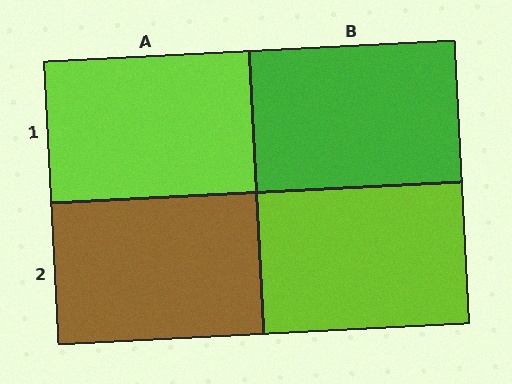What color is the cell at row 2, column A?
Brown.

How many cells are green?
1 cell is green.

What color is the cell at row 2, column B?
Lime.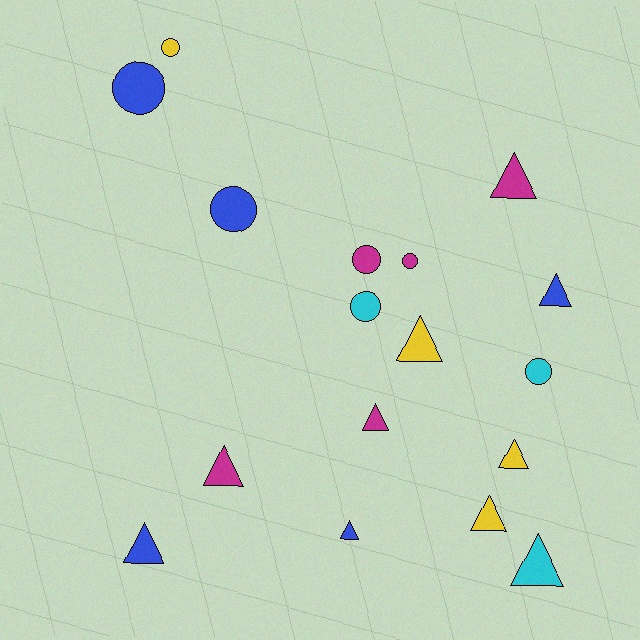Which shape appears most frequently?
Triangle, with 10 objects.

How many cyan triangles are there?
There is 1 cyan triangle.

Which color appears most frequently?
Magenta, with 5 objects.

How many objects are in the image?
There are 17 objects.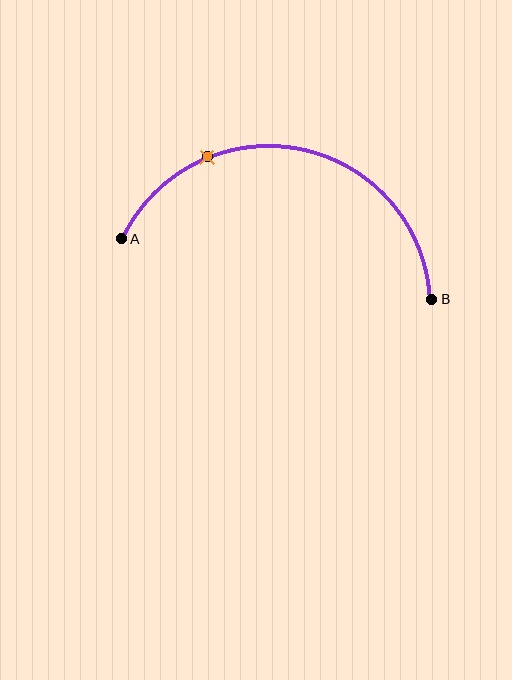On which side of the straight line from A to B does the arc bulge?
The arc bulges above the straight line connecting A and B.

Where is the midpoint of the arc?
The arc midpoint is the point on the curve farthest from the straight line joining A and B. It sits above that line.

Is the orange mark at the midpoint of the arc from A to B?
No. The orange mark lies on the arc but is closer to endpoint A. The arc midpoint would be at the point on the curve equidistant along the arc from both A and B.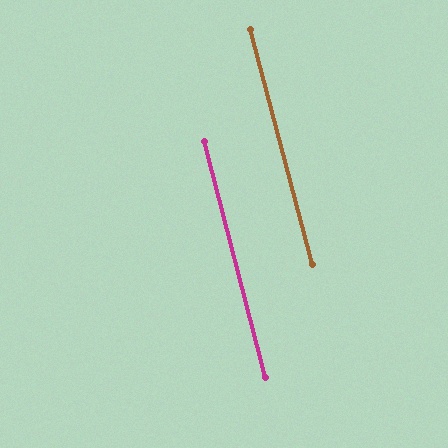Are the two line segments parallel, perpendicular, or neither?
Parallel — their directions differ by only 0.1°.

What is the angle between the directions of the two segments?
Approximately 0 degrees.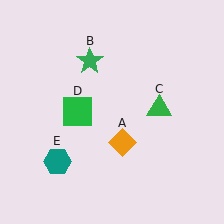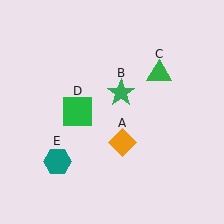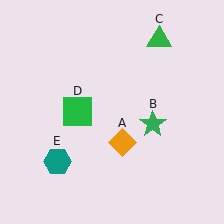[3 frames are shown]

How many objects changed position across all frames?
2 objects changed position: green star (object B), green triangle (object C).